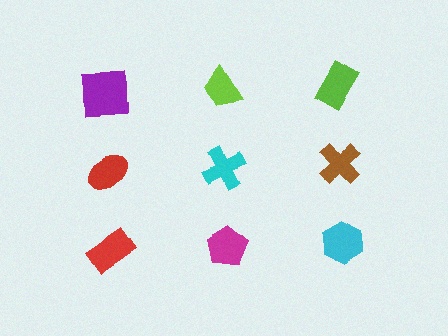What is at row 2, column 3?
A brown cross.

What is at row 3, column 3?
A cyan hexagon.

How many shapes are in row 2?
3 shapes.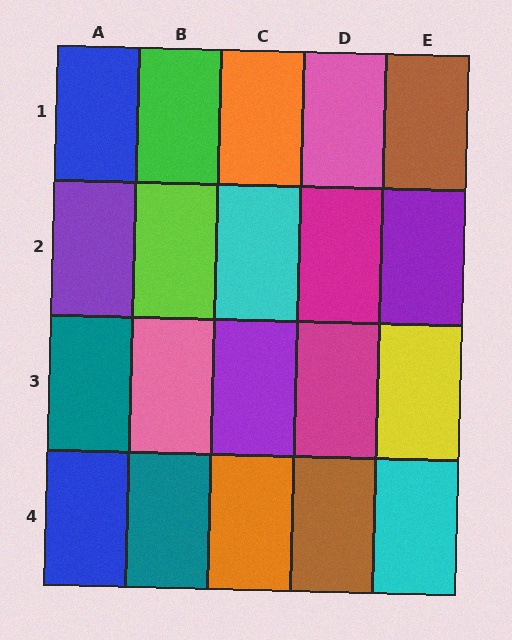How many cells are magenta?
2 cells are magenta.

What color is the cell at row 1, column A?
Blue.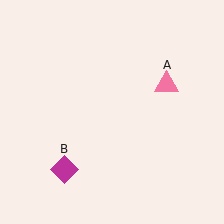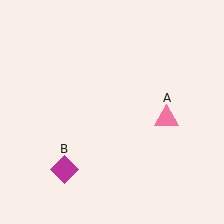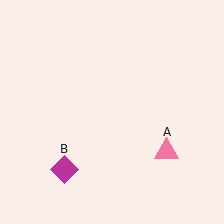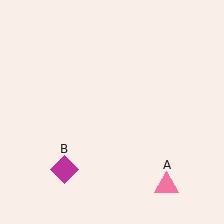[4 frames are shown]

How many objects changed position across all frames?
1 object changed position: pink triangle (object A).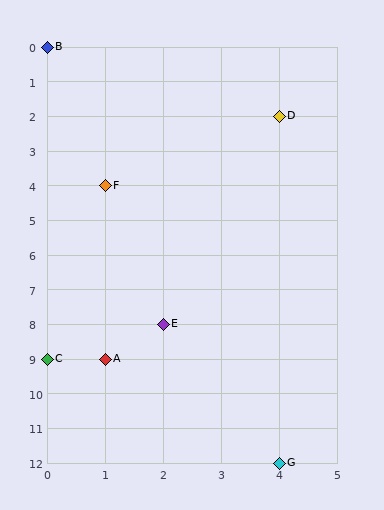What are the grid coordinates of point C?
Point C is at grid coordinates (0, 9).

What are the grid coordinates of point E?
Point E is at grid coordinates (2, 8).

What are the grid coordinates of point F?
Point F is at grid coordinates (1, 4).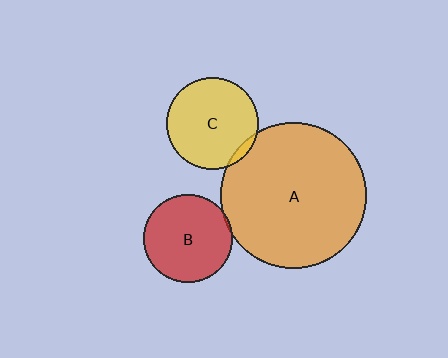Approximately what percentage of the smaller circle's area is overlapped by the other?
Approximately 5%.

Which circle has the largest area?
Circle A (orange).